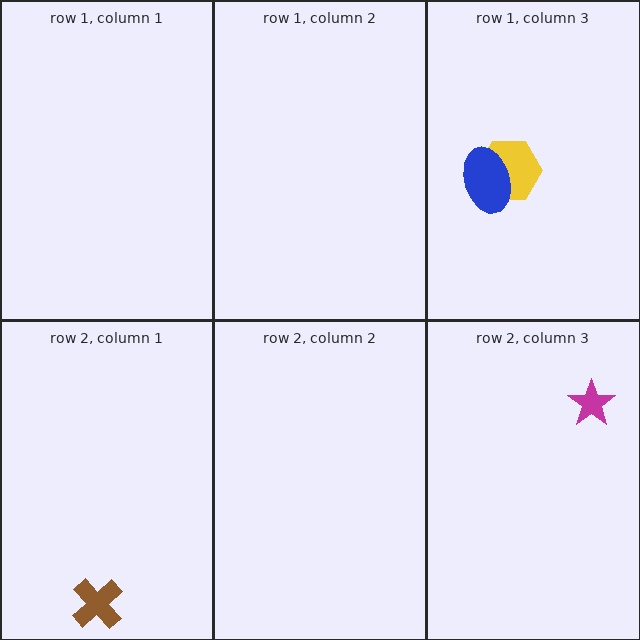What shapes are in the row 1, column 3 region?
The yellow hexagon, the blue ellipse.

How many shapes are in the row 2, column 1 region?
1.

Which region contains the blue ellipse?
The row 1, column 3 region.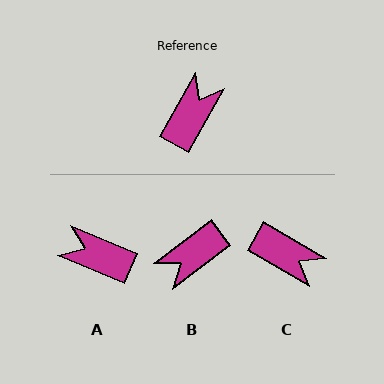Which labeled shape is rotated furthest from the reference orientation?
B, about 156 degrees away.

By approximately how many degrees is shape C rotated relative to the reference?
Approximately 91 degrees clockwise.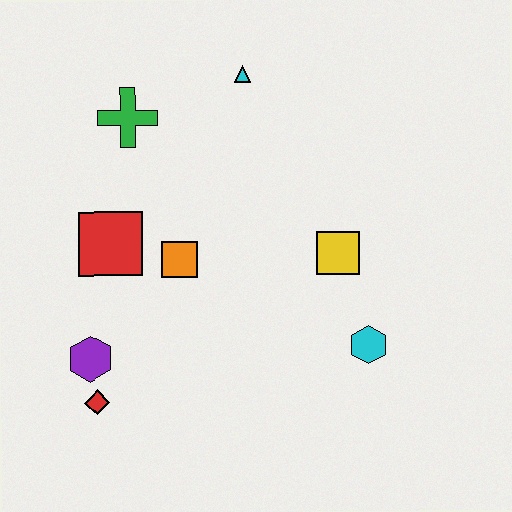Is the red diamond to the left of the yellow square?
Yes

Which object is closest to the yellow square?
The cyan hexagon is closest to the yellow square.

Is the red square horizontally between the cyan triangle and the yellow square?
No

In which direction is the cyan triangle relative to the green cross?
The cyan triangle is to the right of the green cross.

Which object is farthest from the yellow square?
The red diamond is farthest from the yellow square.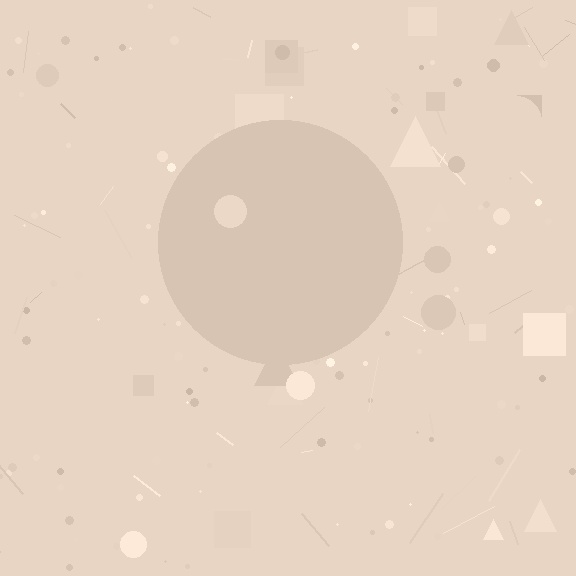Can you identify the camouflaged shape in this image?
The camouflaged shape is a circle.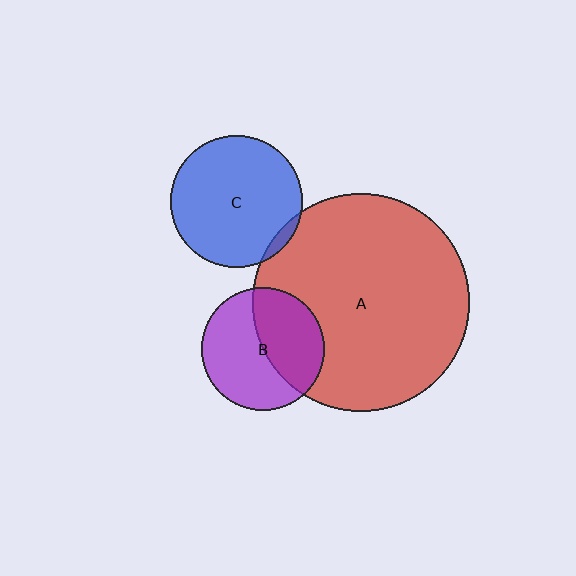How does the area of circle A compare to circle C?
Approximately 2.7 times.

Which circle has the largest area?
Circle A (red).